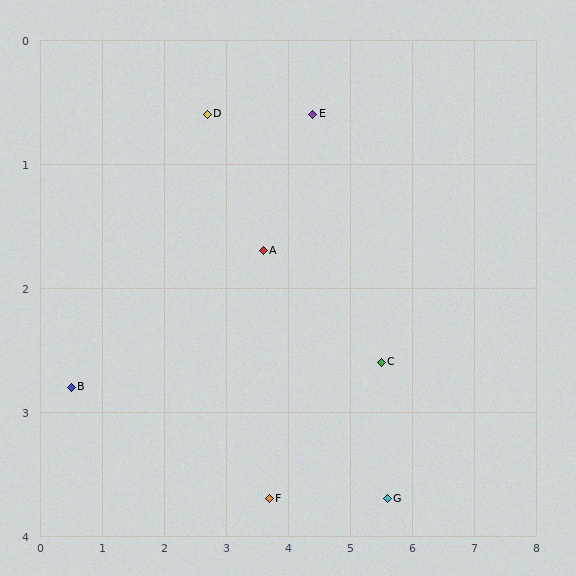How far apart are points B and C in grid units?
Points B and C are about 5.0 grid units apart.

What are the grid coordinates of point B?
Point B is at approximately (0.5, 2.8).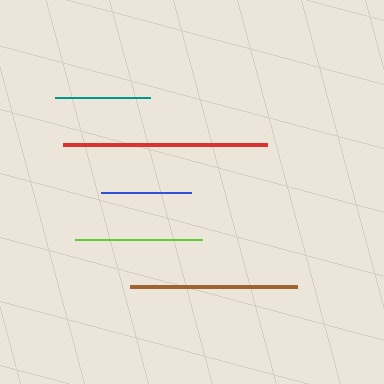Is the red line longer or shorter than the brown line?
The red line is longer than the brown line.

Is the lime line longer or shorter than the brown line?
The brown line is longer than the lime line.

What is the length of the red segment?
The red segment is approximately 204 pixels long.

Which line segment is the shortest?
The blue line is the shortest at approximately 90 pixels.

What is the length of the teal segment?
The teal segment is approximately 95 pixels long.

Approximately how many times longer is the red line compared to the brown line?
The red line is approximately 1.2 times the length of the brown line.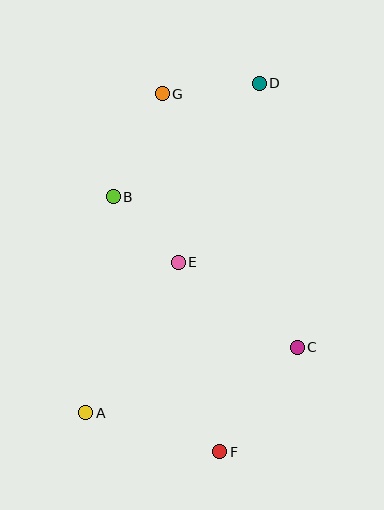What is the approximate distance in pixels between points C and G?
The distance between C and G is approximately 287 pixels.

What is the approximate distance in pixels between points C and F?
The distance between C and F is approximately 130 pixels.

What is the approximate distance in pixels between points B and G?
The distance between B and G is approximately 114 pixels.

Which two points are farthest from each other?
Points A and D are farthest from each other.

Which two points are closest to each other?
Points B and E are closest to each other.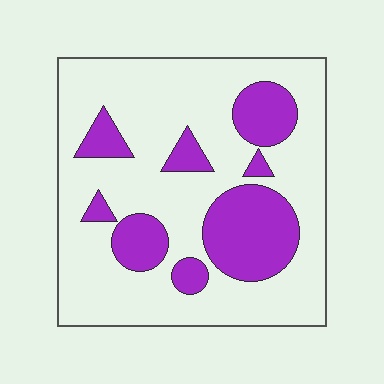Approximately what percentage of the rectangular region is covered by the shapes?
Approximately 25%.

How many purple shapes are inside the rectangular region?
8.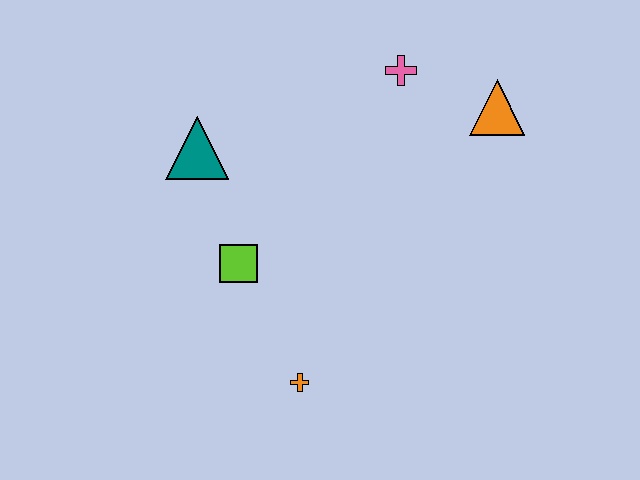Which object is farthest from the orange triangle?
The orange cross is farthest from the orange triangle.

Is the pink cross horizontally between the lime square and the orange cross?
No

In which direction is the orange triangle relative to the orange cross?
The orange triangle is above the orange cross.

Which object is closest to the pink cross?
The orange triangle is closest to the pink cross.